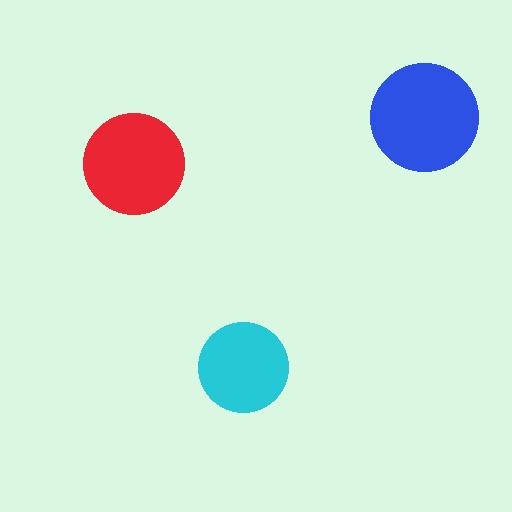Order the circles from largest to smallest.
the blue one, the red one, the cyan one.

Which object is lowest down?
The cyan circle is bottommost.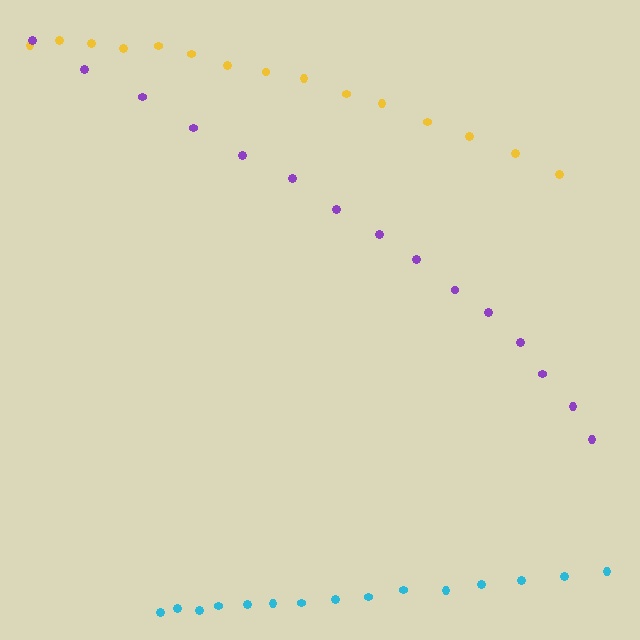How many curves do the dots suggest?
There are 3 distinct paths.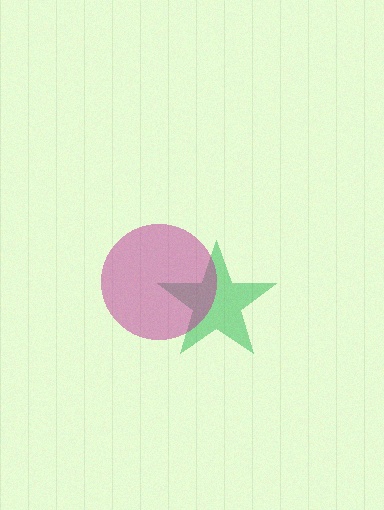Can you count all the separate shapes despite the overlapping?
Yes, there are 2 separate shapes.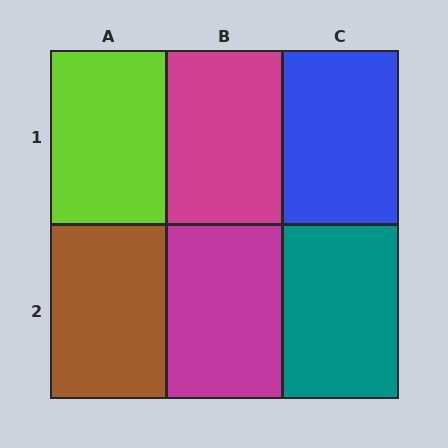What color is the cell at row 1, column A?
Lime.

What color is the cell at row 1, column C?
Blue.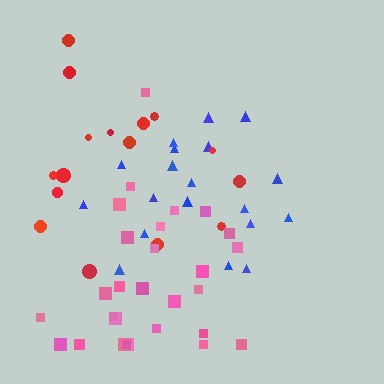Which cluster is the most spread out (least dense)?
Red.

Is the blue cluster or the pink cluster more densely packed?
Blue.